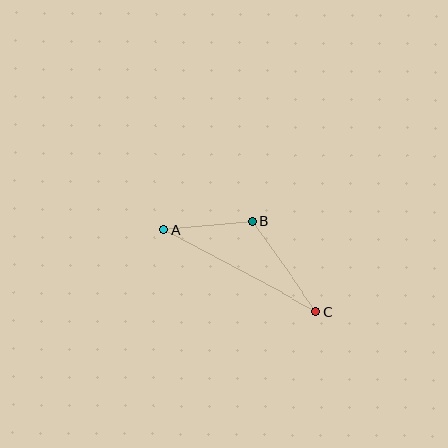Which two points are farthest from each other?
Points A and C are farthest from each other.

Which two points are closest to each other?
Points A and B are closest to each other.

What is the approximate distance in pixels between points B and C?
The distance between B and C is approximately 110 pixels.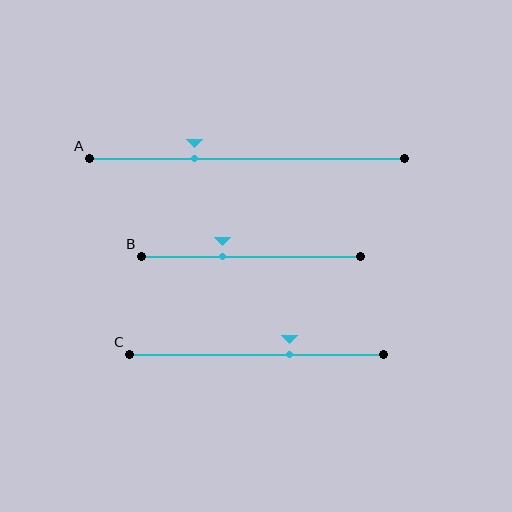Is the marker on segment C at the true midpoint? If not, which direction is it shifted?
No, the marker on segment C is shifted to the right by about 13% of the segment length.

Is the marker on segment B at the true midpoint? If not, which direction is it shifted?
No, the marker on segment B is shifted to the left by about 13% of the segment length.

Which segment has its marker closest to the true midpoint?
Segment B has its marker closest to the true midpoint.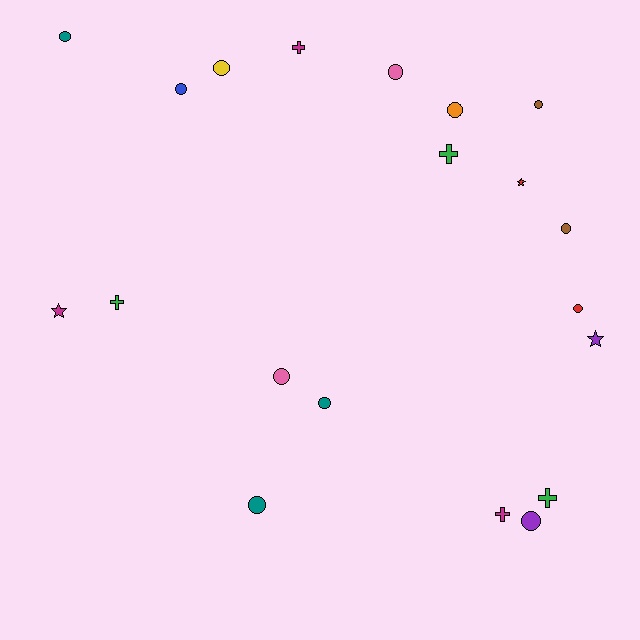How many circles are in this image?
There are 12 circles.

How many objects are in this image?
There are 20 objects.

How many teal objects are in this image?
There are 3 teal objects.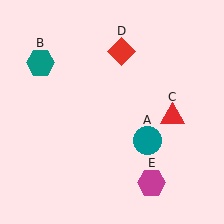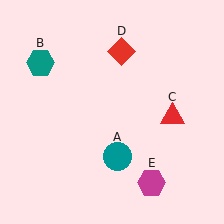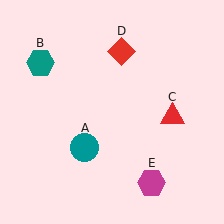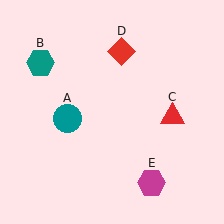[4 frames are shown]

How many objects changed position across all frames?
1 object changed position: teal circle (object A).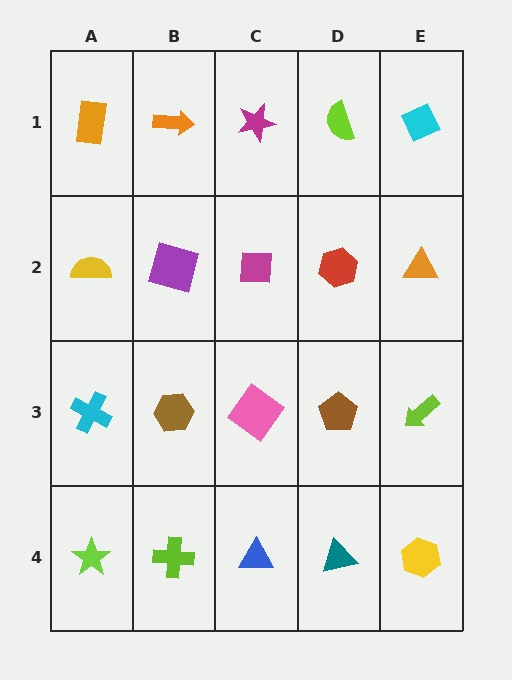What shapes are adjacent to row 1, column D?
A red hexagon (row 2, column D), a magenta star (row 1, column C), a cyan diamond (row 1, column E).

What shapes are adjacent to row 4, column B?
A brown hexagon (row 3, column B), a lime star (row 4, column A), a blue triangle (row 4, column C).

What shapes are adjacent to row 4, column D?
A brown pentagon (row 3, column D), a blue triangle (row 4, column C), a yellow hexagon (row 4, column E).